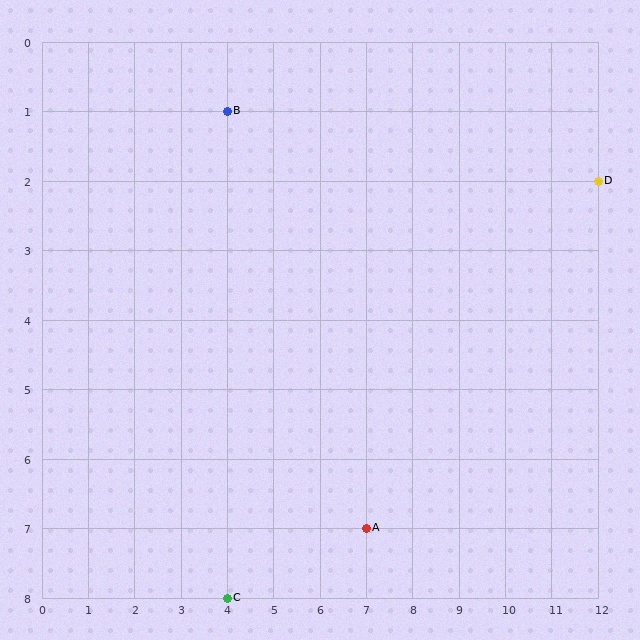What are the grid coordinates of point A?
Point A is at grid coordinates (7, 7).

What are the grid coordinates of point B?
Point B is at grid coordinates (4, 1).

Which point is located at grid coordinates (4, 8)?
Point C is at (4, 8).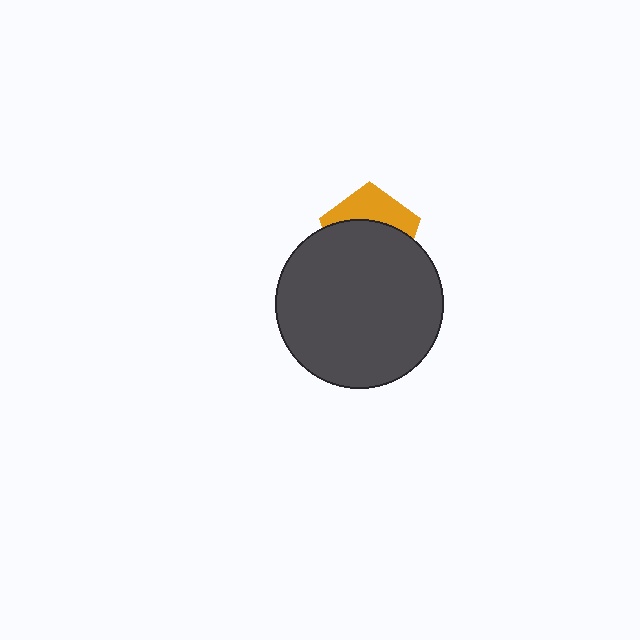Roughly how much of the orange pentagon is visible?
A small part of it is visible (roughly 37%).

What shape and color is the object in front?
The object in front is a dark gray circle.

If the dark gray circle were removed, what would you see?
You would see the complete orange pentagon.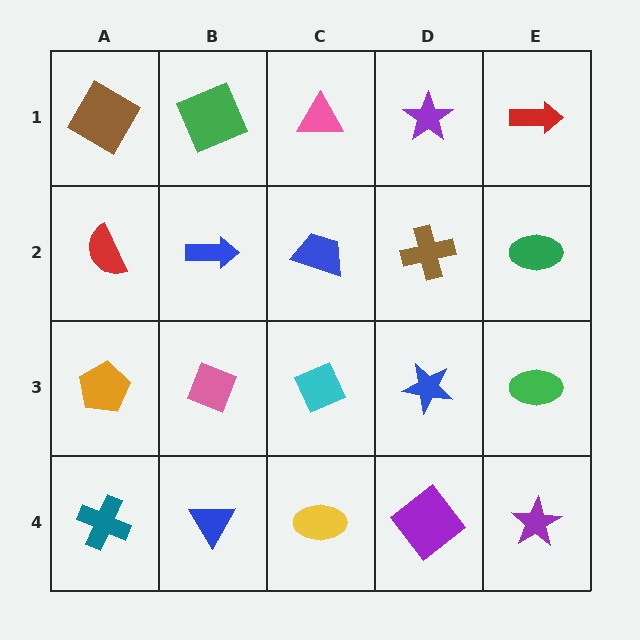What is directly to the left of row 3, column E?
A blue star.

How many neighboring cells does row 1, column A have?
2.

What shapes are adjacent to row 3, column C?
A blue trapezoid (row 2, column C), a yellow ellipse (row 4, column C), a pink diamond (row 3, column B), a blue star (row 3, column D).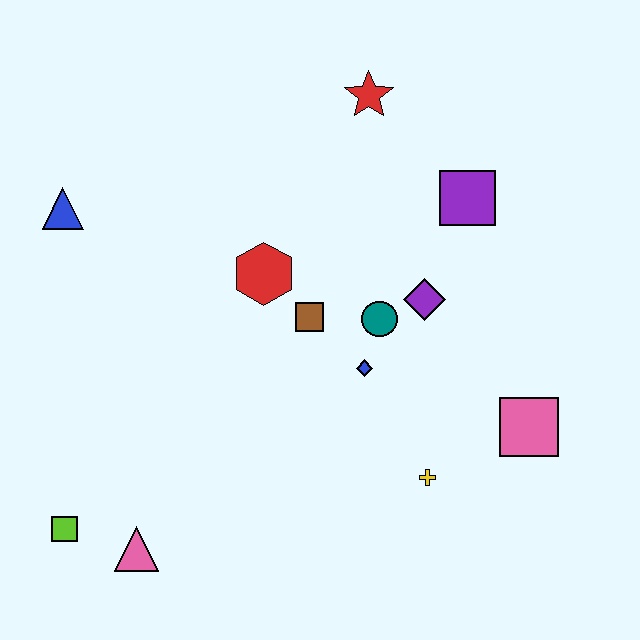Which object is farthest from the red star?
The lime square is farthest from the red star.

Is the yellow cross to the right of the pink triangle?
Yes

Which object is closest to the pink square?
The yellow cross is closest to the pink square.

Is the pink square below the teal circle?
Yes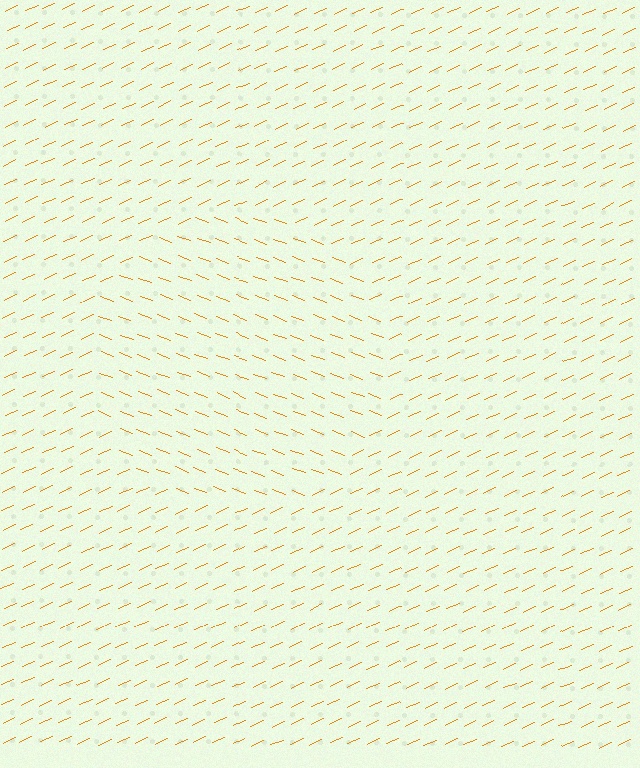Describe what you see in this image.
The image is filled with small orange line segments. A circle region in the image has lines oriented differently from the surrounding lines, creating a visible texture boundary.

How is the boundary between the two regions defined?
The boundary is defined purely by a change in line orientation (approximately 45 degrees difference). All lines are the same color and thickness.